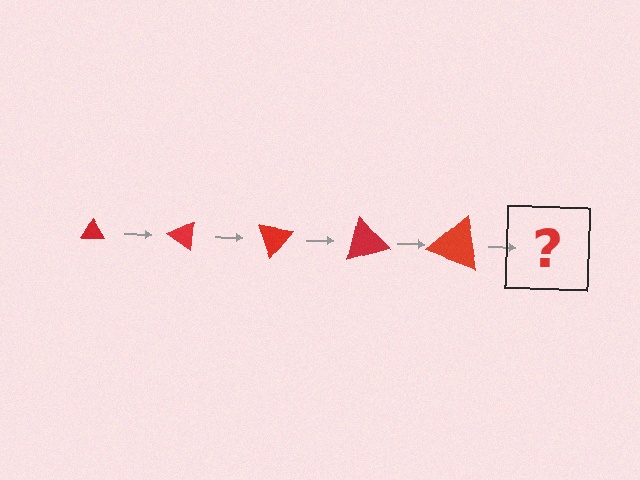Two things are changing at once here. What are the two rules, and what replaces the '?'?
The two rules are that the triangle grows larger each step and it rotates 35 degrees each step. The '?' should be a triangle, larger than the previous one and rotated 175 degrees from the start.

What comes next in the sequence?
The next element should be a triangle, larger than the previous one and rotated 175 degrees from the start.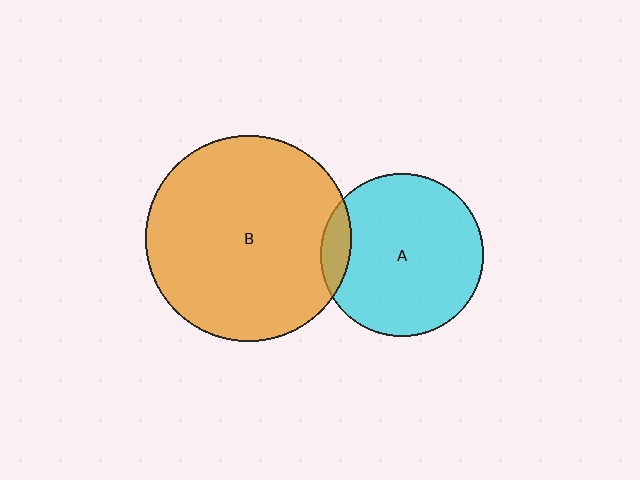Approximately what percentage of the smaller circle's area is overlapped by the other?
Approximately 10%.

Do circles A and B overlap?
Yes.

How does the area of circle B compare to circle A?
Approximately 1.6 times.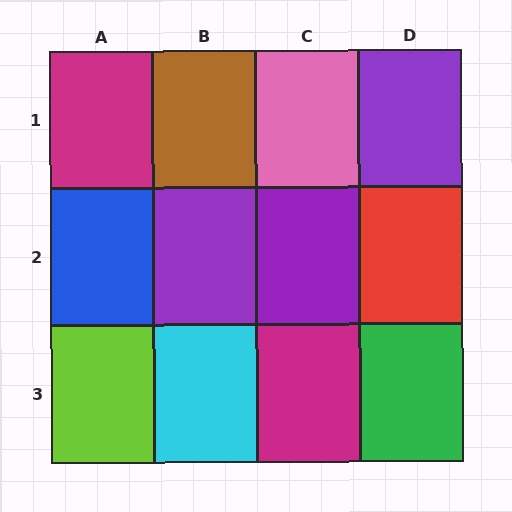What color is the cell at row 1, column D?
Purple.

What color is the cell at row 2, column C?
Purple.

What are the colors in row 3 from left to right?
Lime, cyan, magenta, green.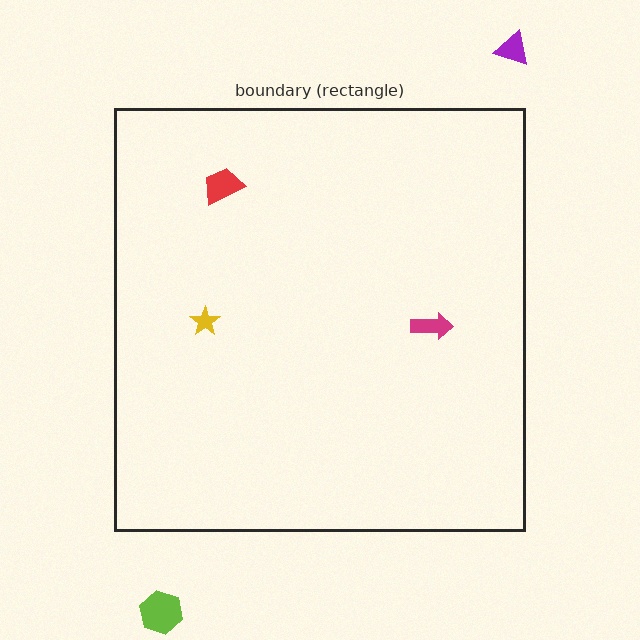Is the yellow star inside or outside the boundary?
Inside.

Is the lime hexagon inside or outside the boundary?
Outside.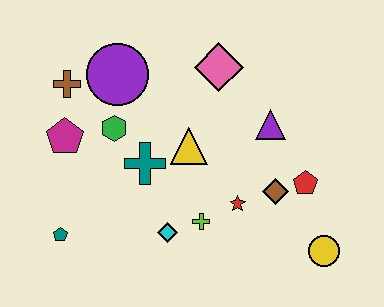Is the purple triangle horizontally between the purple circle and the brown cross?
No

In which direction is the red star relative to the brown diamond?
The red star is to the left of the brown diamond.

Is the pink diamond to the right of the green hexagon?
Yes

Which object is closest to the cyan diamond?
The lime cross is closest to the cyan diamond.